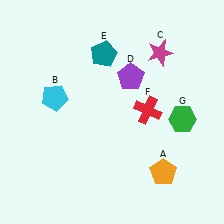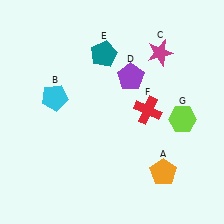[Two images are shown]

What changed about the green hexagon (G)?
In Image 1, G is green. In Image 2, it changed to lime.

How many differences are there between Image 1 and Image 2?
There is 1 difference between the two images.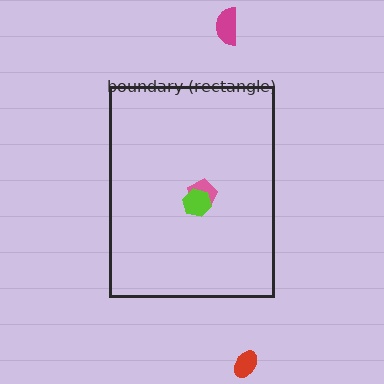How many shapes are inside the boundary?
2 inside, 2 outside.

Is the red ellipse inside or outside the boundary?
Outside.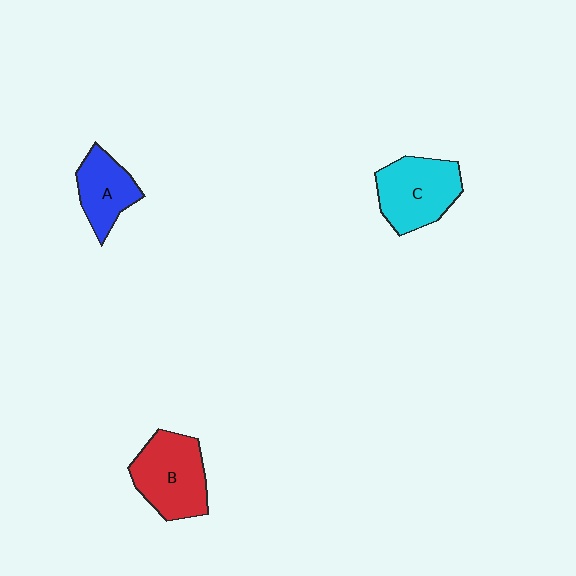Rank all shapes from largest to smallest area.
From largest to smallest: B (red), C (cyan), A (blue).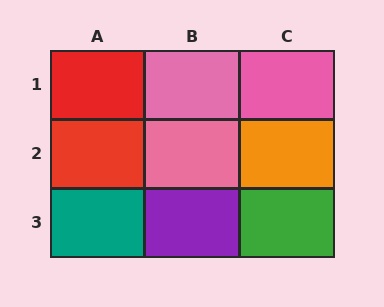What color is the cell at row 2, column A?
Red.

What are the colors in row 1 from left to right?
Red, pink, pink.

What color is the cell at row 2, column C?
Orange.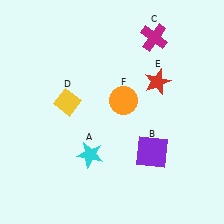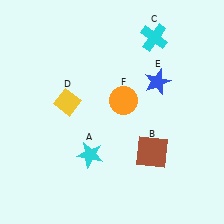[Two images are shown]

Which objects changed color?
B changed from purple to brown. C changed from magenta to cyan. E changed from red to blue.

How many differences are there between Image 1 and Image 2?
There are 3 differences between the two images.